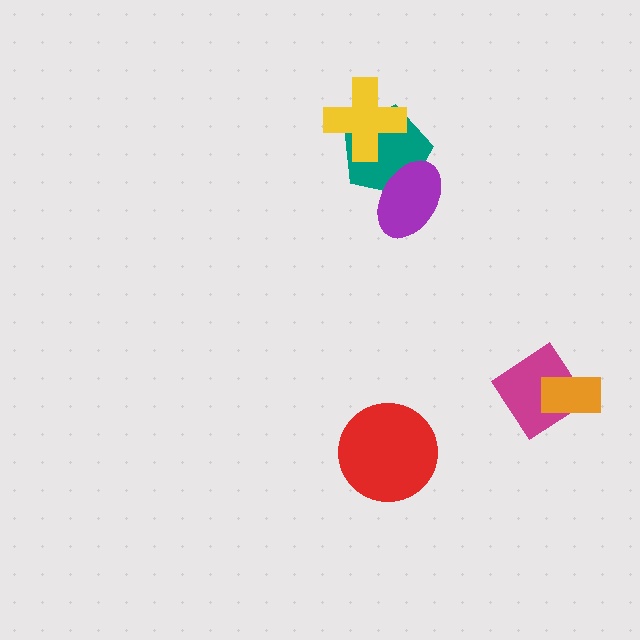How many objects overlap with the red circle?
0 objects overlap with the red circle.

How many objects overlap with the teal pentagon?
2 objects overlap with the teal pentagon.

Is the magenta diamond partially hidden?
Yes, it is partially covered by another shape.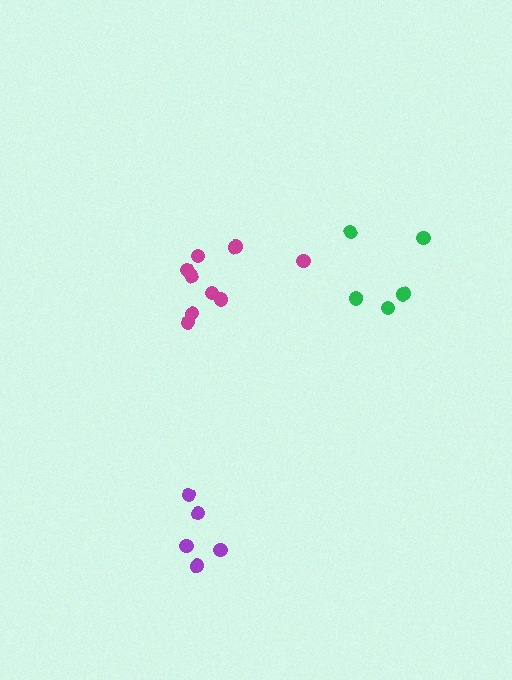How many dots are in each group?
Group 1: 9 dots, Group 2: 5 dots, Group 3: 5 dots (19 total).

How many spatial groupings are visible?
There are 3 spatial groupings.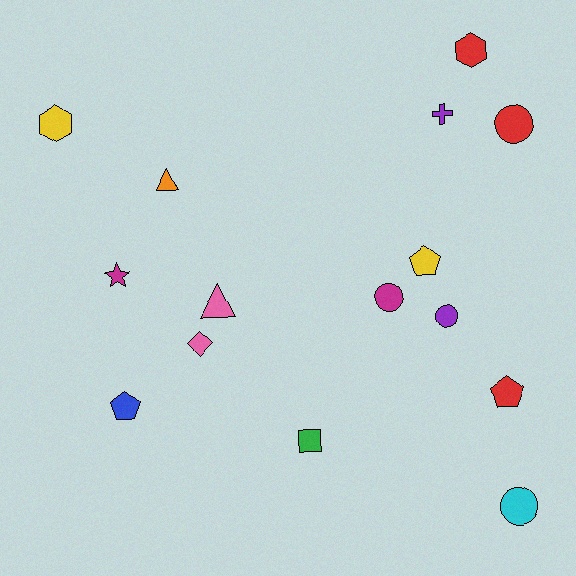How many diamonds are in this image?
There is 1 diamond.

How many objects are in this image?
There are 15 objects.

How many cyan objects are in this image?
There is 1 cyan object.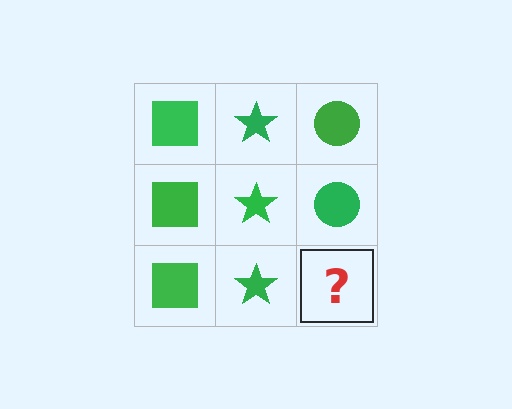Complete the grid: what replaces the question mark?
The question mark should be replaced with a green circle.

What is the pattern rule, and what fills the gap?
The rule is that each column has a consistent shape. The gap should be filled with a green circle.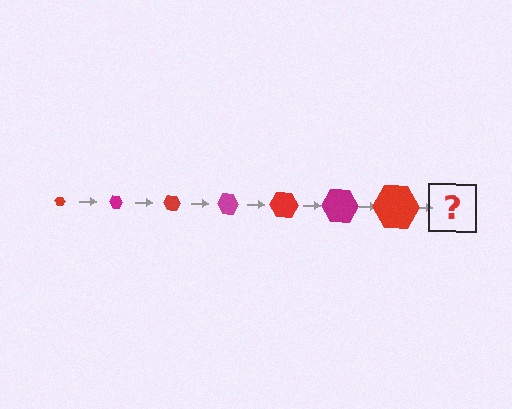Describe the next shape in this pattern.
It should be a magenta hexagon, larger than the previous one.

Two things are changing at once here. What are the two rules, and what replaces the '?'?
The two rules are that the hexagon grows larger each step and the color cycles through red and magenta. The '?' should be a magenta hexagon, larger than the previous one.